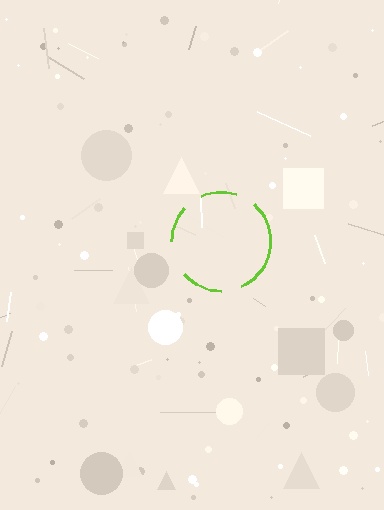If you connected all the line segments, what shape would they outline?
They would outline a circle.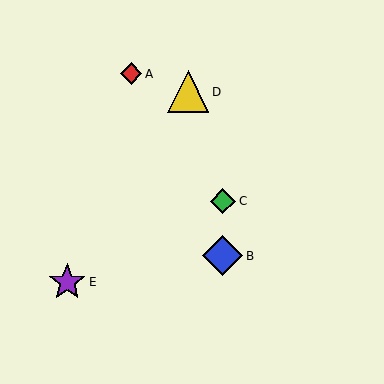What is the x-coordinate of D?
Object D is at x≈188.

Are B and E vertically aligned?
No, B is at x≈223 and E is at x≈67.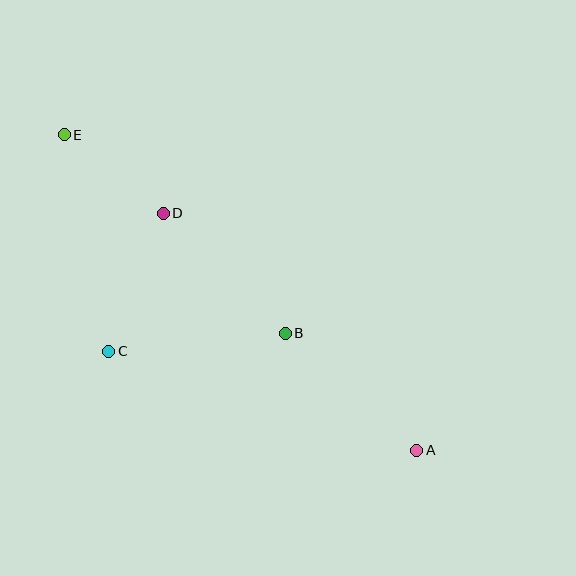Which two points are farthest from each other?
Points A and E are farthest from each other.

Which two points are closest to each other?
Points D and E are closest to each other.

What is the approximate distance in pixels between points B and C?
The distance between B and C is approximately 177 pixels.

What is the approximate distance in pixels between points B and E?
The distance between B and E is approximately 297 pixels.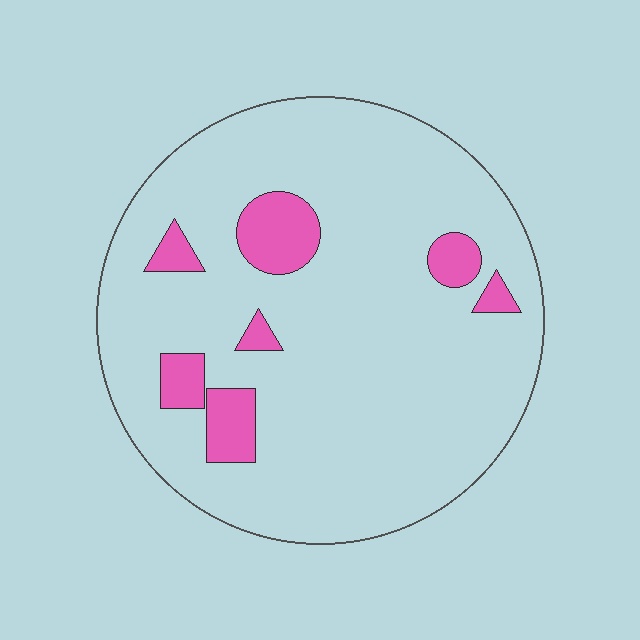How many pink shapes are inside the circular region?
7.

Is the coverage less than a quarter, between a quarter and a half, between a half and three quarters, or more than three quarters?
Less than a quarter.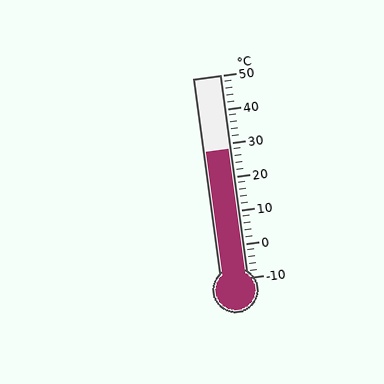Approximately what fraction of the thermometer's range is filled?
The thermometer is filled to approximately 65% of its range.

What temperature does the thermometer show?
The thermometer shows approximately 28°C.